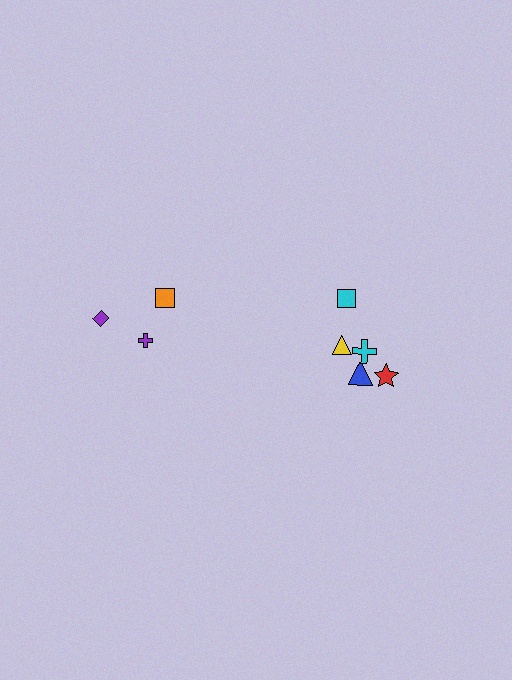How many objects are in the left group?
There are 3 objects.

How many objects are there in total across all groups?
There are 8 objects.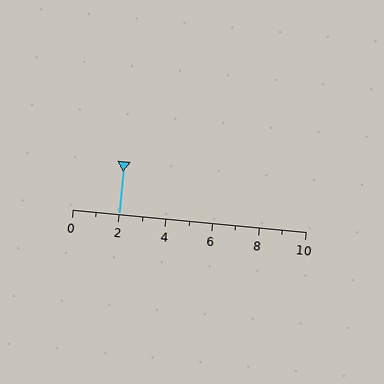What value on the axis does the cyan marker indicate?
The marker indicates approximately 2.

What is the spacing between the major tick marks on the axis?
The major ticks are spaced 2 apart.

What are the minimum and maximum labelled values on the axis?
The axis runs from 0 to 10.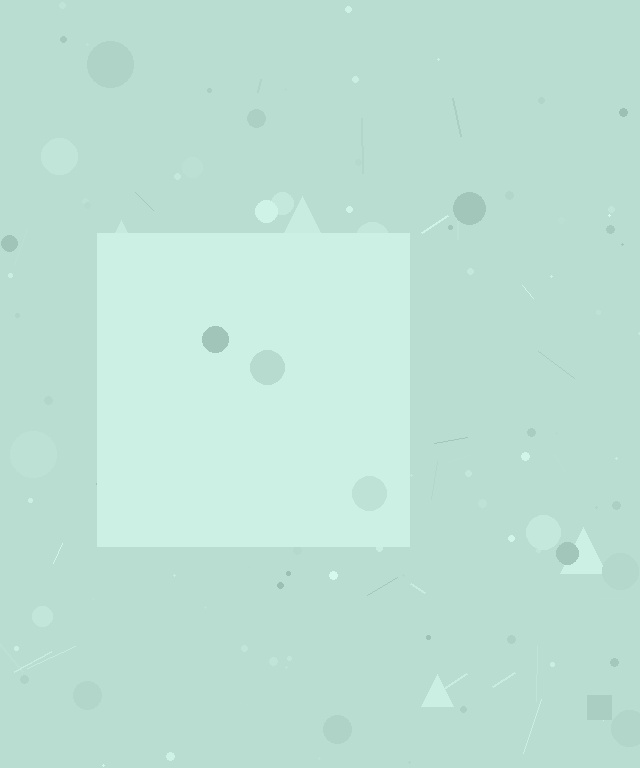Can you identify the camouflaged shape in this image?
The camouflaged shape is a square.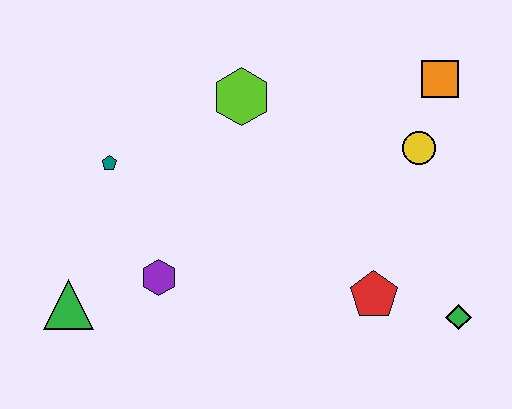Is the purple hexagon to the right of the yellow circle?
No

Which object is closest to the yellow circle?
The orange square is closest to the yellow circle.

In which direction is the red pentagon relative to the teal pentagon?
The red pentagon is to the right of the teal pentagon.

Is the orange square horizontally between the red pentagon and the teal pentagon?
No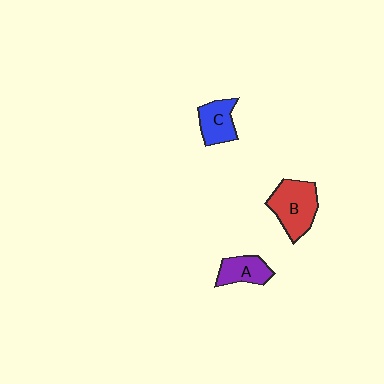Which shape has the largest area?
Shape B (red).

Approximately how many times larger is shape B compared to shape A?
Approximately 1.6 times.